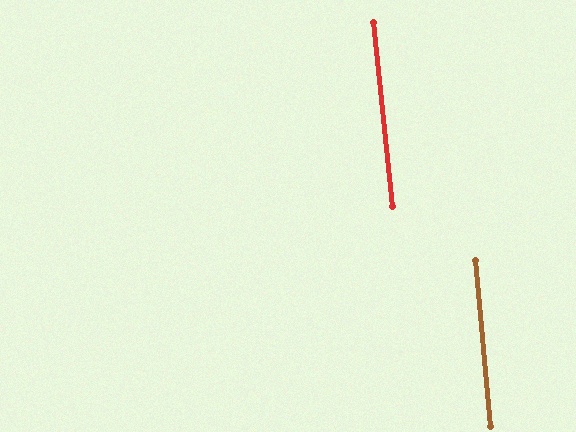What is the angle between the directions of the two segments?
Approximately 1 degree.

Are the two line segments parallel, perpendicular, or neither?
Parallel — their directions differ by only 0.8°.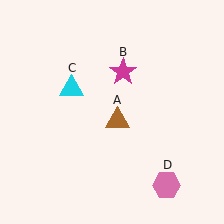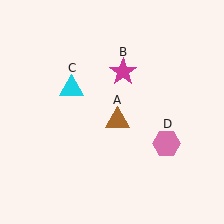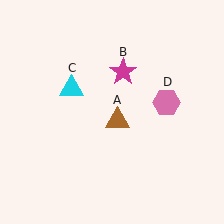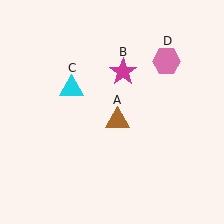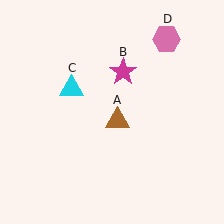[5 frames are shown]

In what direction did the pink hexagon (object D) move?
The pink hexagon (object D) moved up.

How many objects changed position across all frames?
1 object changed position: pink hexagon (object D).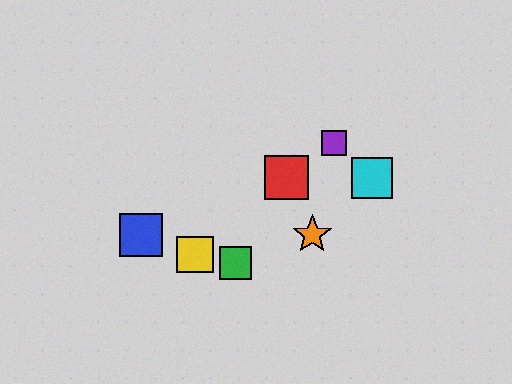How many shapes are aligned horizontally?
2 shapes (the red square, the cyan square) are aligned horizontally.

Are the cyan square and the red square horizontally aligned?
Yes, both are at y≈178.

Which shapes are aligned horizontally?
The red square, the cyan square are aligned horizontally.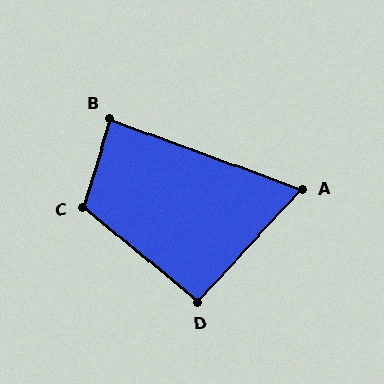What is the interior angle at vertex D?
Approximately 94 degrees (approximately right).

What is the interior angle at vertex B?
Approximately 86 degrees (approximately right).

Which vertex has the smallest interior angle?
A, at approximately 67 degrees.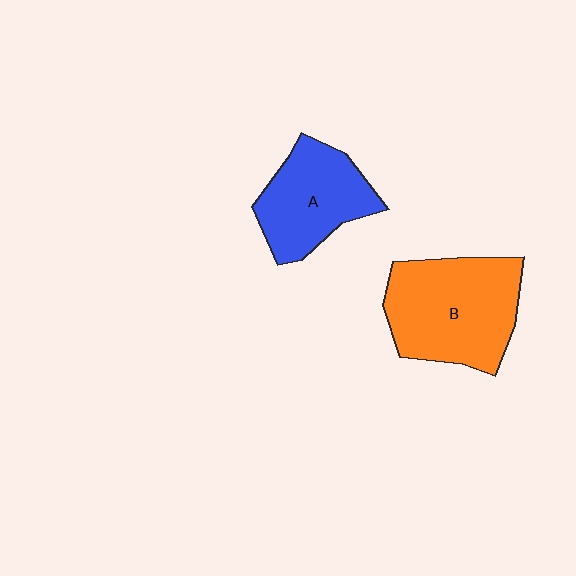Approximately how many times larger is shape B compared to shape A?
Approximately 1.4 times.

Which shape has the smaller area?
Shape A (blue).